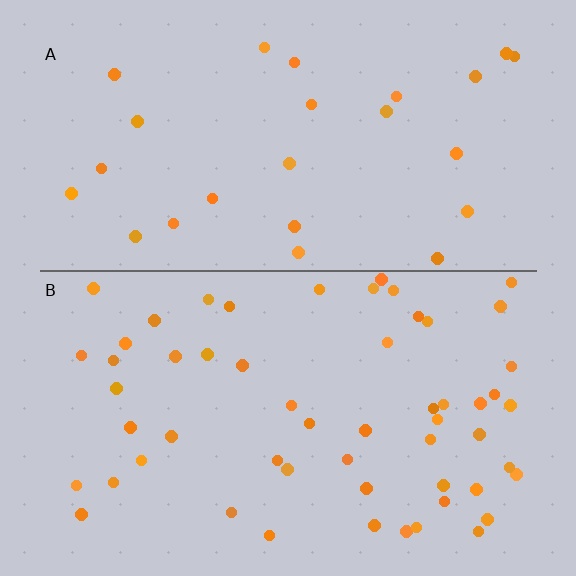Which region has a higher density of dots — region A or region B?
B (the bottom).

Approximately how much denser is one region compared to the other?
Approximately 2.2× — region B over region A.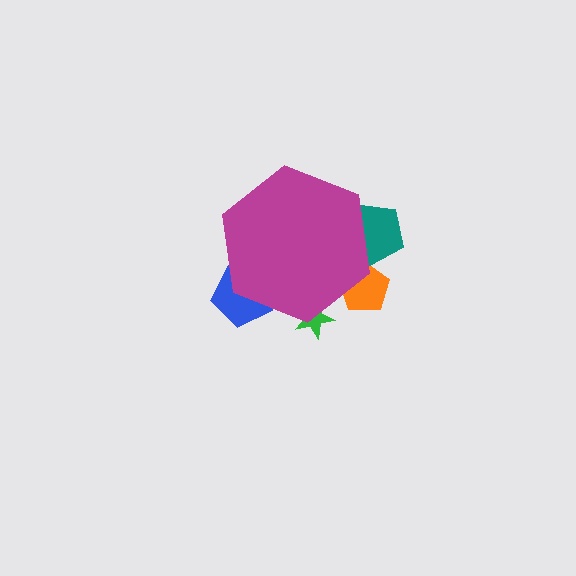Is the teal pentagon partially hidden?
Yes, the teal pentagon is partially hidden behind the magenta hexagon.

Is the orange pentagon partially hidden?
Yes, the orange pentagon is partially hidden behind the magenta hexagon.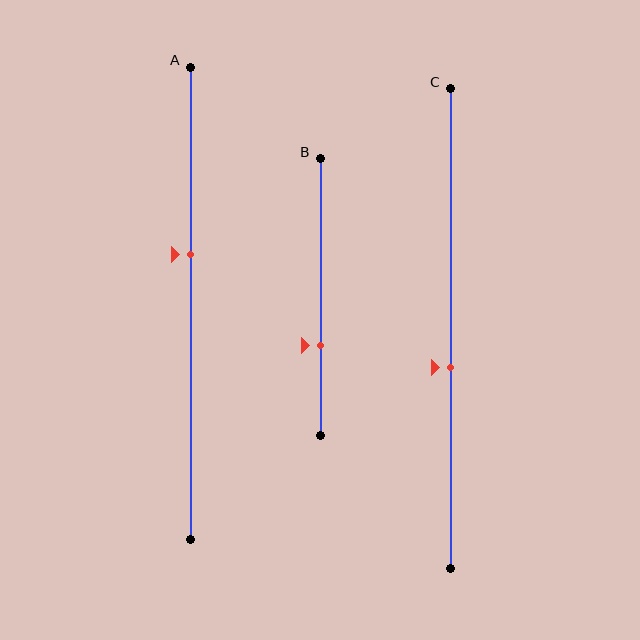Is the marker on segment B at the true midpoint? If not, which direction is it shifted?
No, the marker on segment B is shifted downward by about 17% of the segment length.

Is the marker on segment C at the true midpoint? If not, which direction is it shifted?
No, the marker on segment C is shifted downward by about 8% of the segment length.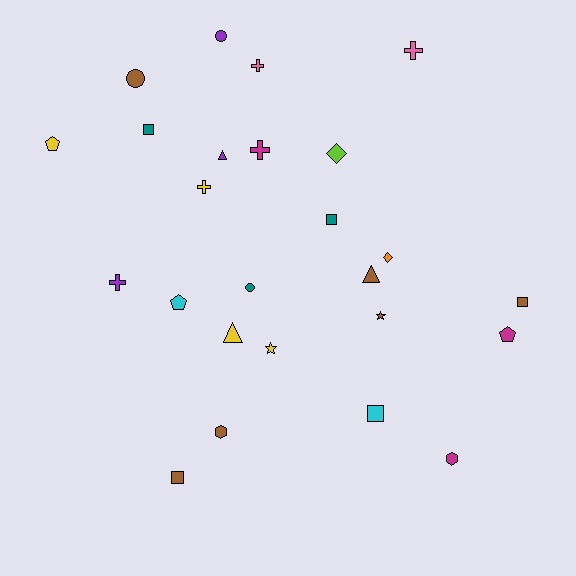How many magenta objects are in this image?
There are 3 magenta objects.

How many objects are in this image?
There are 25 objects.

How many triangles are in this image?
There are 3 triangles.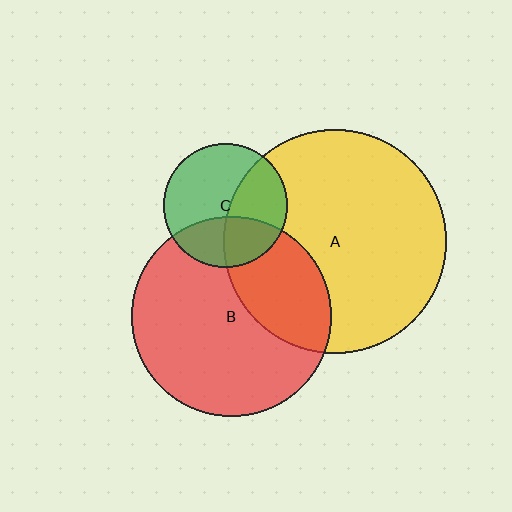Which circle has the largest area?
Circle A (yellow).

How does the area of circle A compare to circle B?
Approximately 1.3 times.